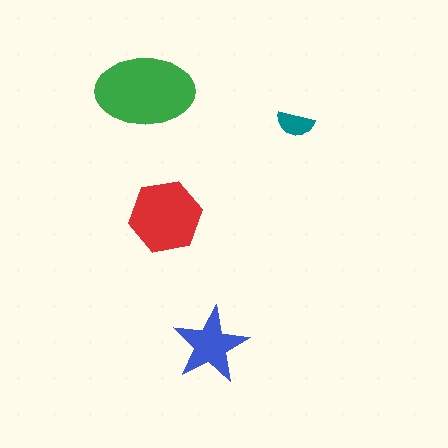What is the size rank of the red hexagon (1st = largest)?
2nd.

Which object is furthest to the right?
The teal semicircle is rightmost.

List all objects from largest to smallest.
The green ellipse, the red hexagon, the blue star, the teal semicircle.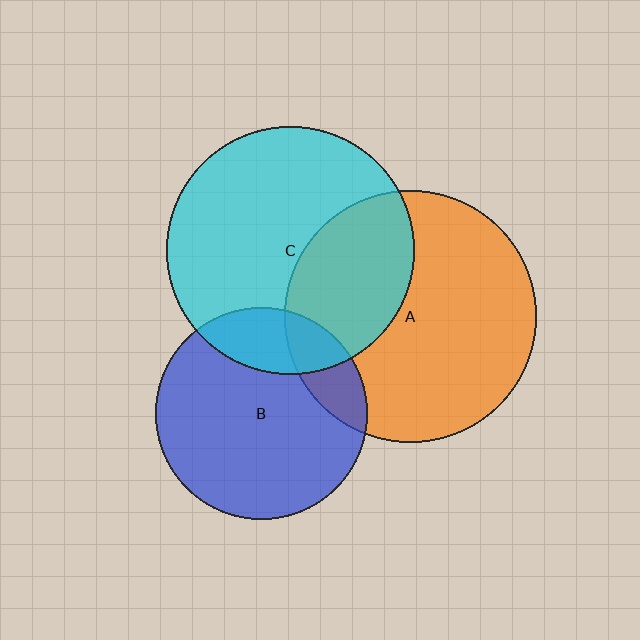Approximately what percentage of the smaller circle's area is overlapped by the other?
Approximately 35%.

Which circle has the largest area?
Circle A (orange).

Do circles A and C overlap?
Yes.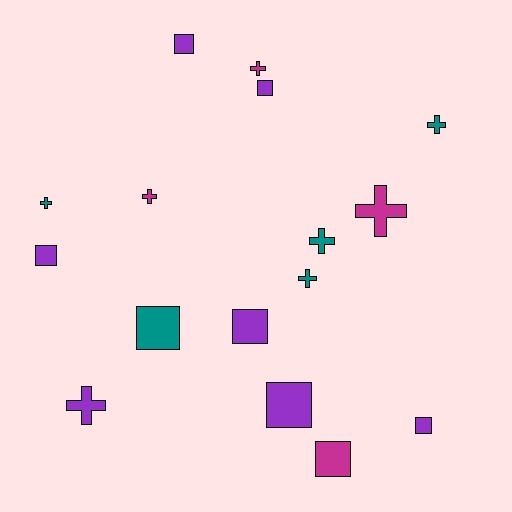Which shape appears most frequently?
Square, with 8 objects.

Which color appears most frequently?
Purple, with 7 objects.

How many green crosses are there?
There are no green crosses.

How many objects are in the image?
There are 16 objects.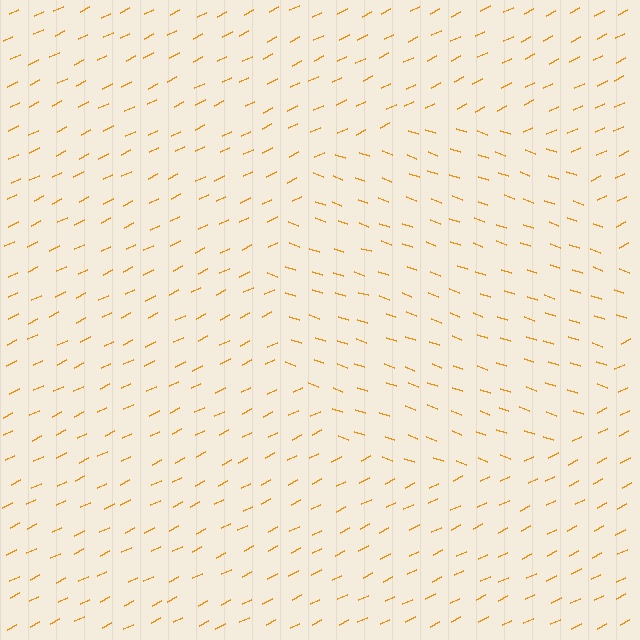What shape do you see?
I see a circle.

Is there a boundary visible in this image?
Yes, there is a texture boundary formed by a change in line orientation.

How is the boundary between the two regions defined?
The boundary is defined purely by a change in line orientation (approximately 45 degrees difference). All lines are the same color and thickness.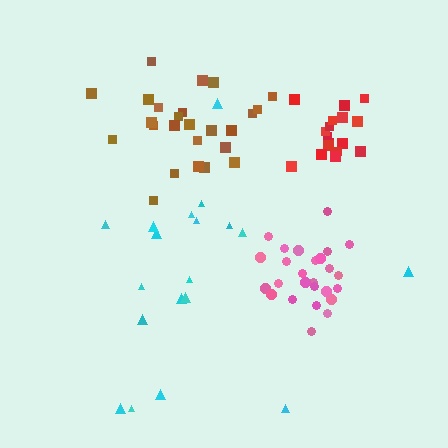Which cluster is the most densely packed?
Pink.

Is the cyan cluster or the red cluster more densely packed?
Red.